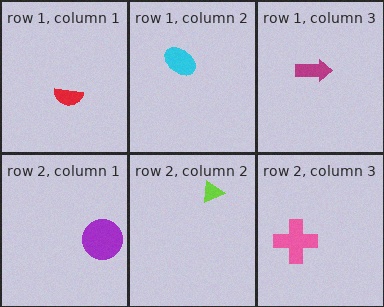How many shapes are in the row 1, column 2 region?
1.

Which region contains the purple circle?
The row 2, column 1 region.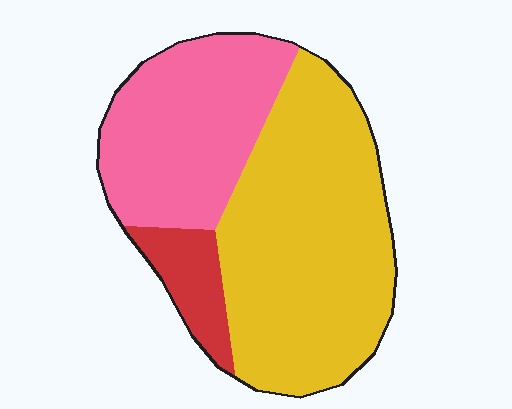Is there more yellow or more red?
Yellow.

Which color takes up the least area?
Red, at roughly 10%.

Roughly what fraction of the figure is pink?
Pink covers roughly 35% of the figure.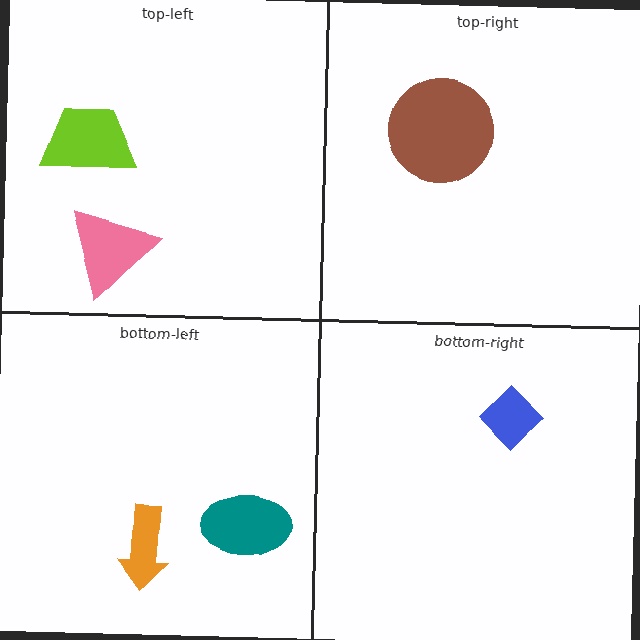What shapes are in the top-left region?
The lime trapezoid, the pink triangle.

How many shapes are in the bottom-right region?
1.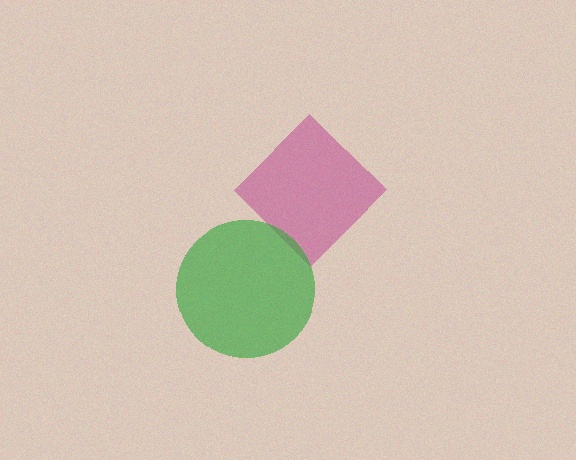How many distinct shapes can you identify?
There are 2 distinct shapes: a magenta diamond, a green circle.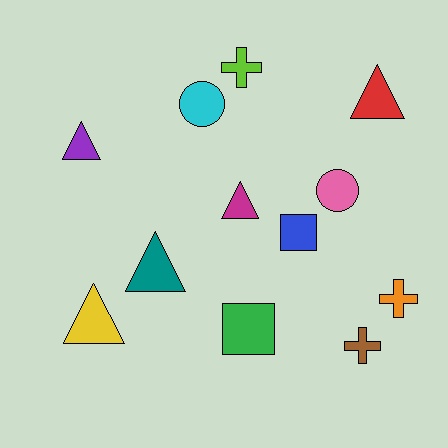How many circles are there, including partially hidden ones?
There are 2 circles.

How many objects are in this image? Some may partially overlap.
There are 12 objects.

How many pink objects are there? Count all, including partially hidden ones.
There is 1 pink object.